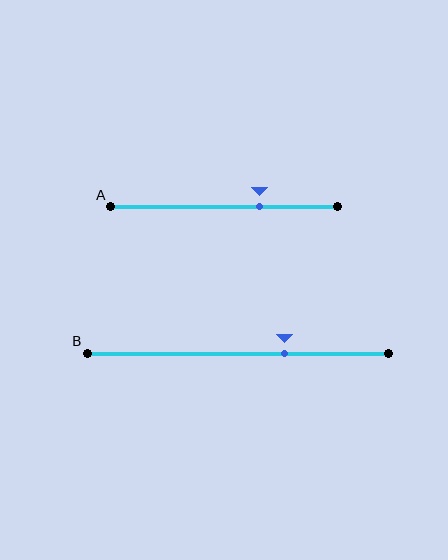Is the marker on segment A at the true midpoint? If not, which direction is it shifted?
No, the marker on segment A is shifted to the right by about 15% of the segment length.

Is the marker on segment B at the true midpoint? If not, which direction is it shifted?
No, the marker on segment B is shifted to the right by about 15% of the segment length.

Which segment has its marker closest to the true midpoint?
Segment A has its marker closest to the true midpoint.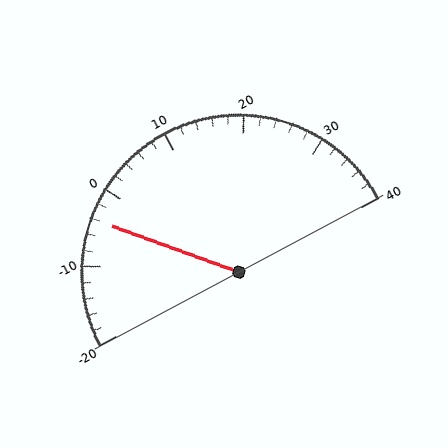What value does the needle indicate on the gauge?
The needle indicates approximately -4.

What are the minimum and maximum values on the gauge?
The gauge ranges from -20 to 40.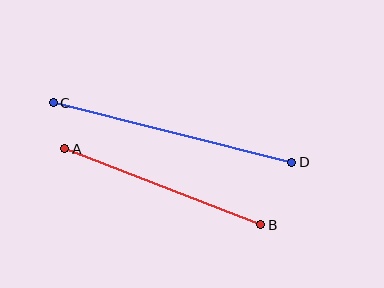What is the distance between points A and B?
The distance is approximately 210 pixels.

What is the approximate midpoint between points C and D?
The midpoint is at approximately (173, 133) pixels.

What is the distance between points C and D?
The distance is approximately 246 pixels.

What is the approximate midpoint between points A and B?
The midpoint is at approximately (163, 187) pixels.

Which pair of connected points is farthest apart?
Points C and D are farthest apart.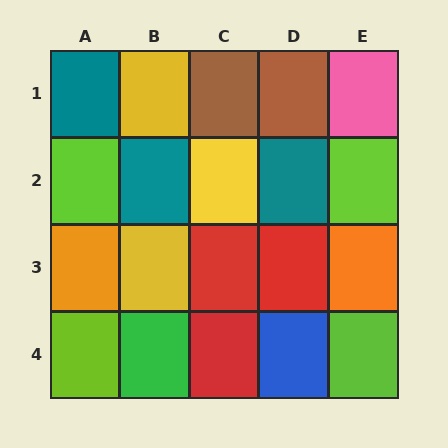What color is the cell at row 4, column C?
Red.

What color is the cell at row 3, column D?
Red.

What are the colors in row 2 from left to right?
Lime, teal, yellow, teal, lime.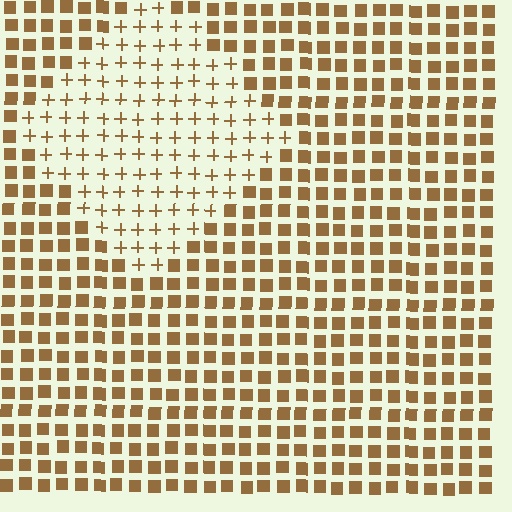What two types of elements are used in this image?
The image uses plus signs inside the diamond region and squares outside it.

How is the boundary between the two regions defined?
The boundary is defined by a change in element shape: plus signs inside vs. squares outside. All elements share the same color and spacing.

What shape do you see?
I see a diamond.